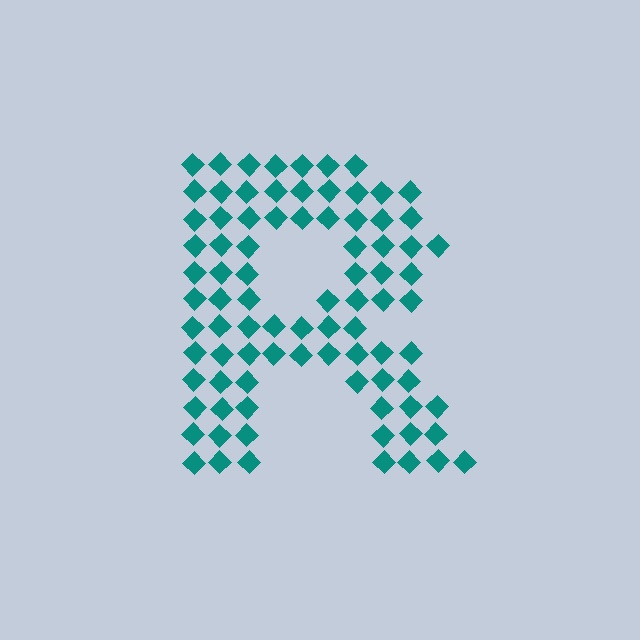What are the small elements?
The small elements are diamonds.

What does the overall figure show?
The overall figure shows the letter R.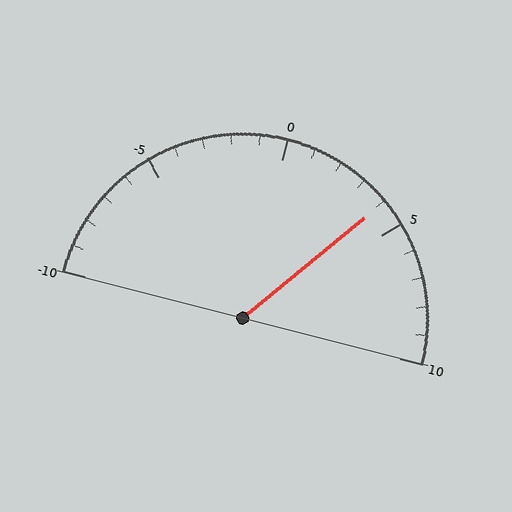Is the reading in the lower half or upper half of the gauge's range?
The reading is in the upper half of the range (-10 to 10).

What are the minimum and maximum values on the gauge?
The gauge ranges from -10 to 10.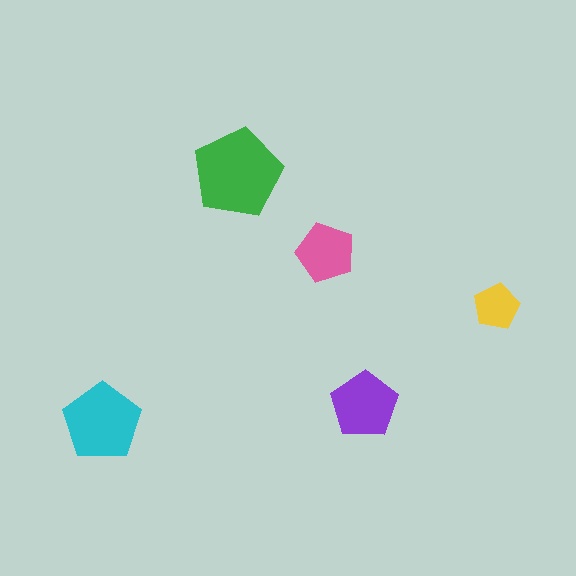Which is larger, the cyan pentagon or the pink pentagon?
The cyan one.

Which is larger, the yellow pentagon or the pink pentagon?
The pink one.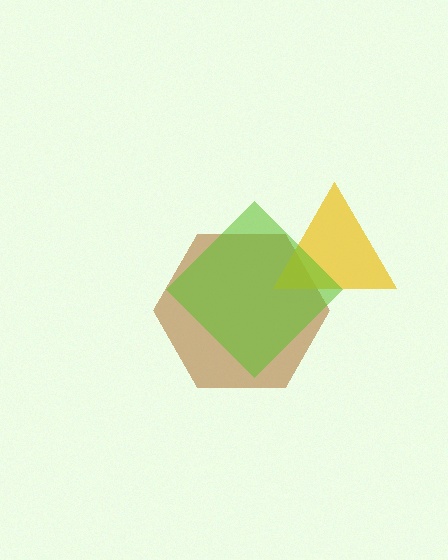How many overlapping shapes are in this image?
There are 3 overlapping shapes in the image.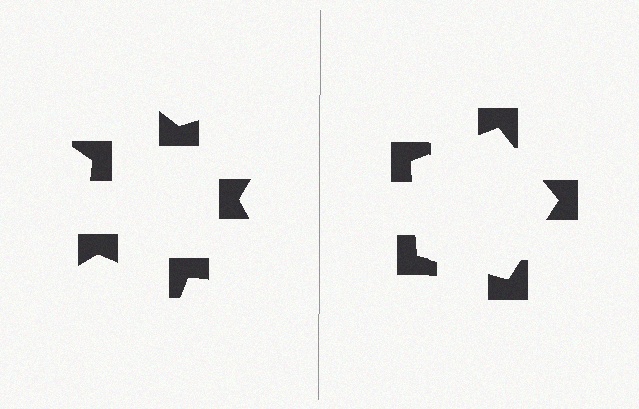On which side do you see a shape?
An illusory pentagon appears on the right side. On the left side the wedge cuts are rotated, so no coherent shape forms.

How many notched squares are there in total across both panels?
10 — 5 on each side.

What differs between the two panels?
The notched squares are positioned identically on both sides; only the wedge orientations differ. On the right they align to a pentagon; on the left they are misaligned.